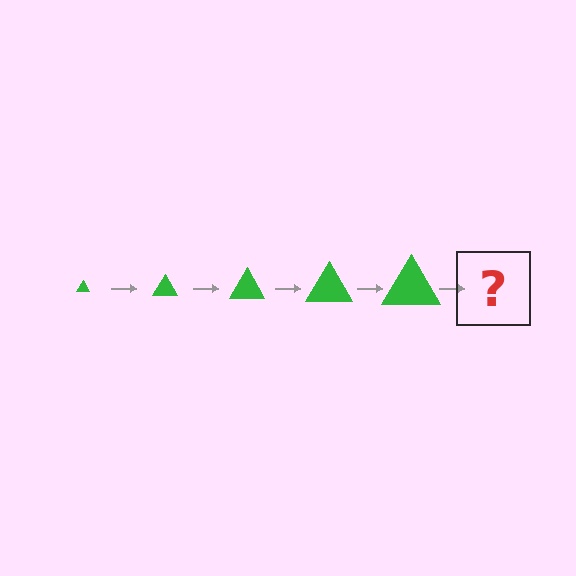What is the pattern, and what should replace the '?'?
The pattern is that the triangle gets progressively larger each step. The '?' should be a green triangle, larger than the previous one.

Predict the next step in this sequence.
The next step is a green triangle, larger than the previous one.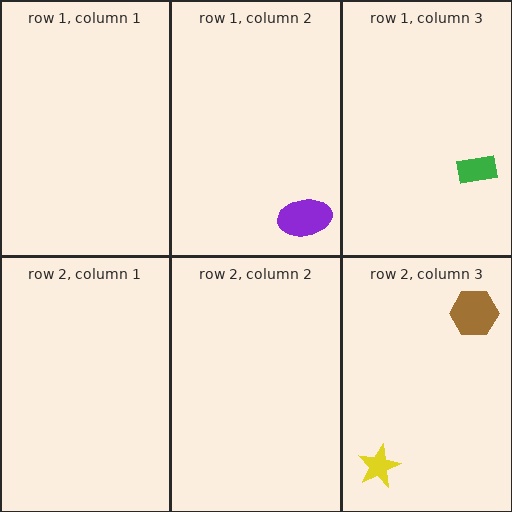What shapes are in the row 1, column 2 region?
The purple ellipse.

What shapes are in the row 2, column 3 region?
The brown hexagon, the yellow star.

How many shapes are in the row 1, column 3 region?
1.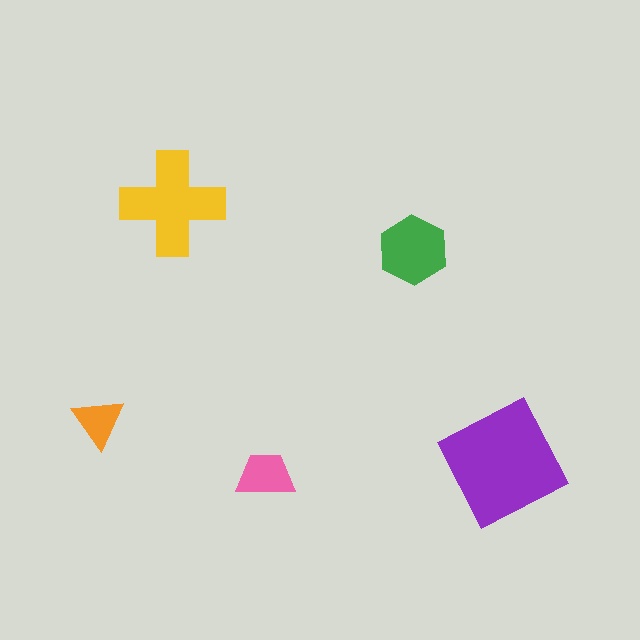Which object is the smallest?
The orange triangle.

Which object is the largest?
The purple square.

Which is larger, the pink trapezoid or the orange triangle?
The pink trapezoid.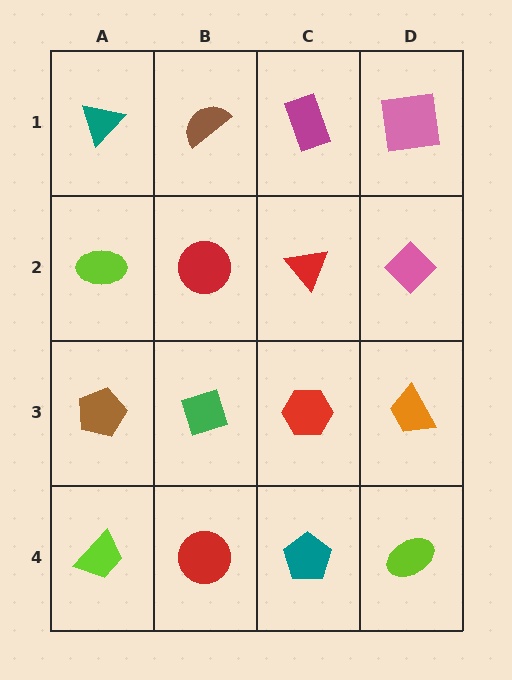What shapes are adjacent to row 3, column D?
A pink diamond (row 2, column D), a lime ellipse (row 4, column D), a red hexagon (row 3, column C).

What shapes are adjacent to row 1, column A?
A lime ellipse (row 2, column A), a brown semicircle (row 1, column B).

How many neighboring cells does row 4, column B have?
3.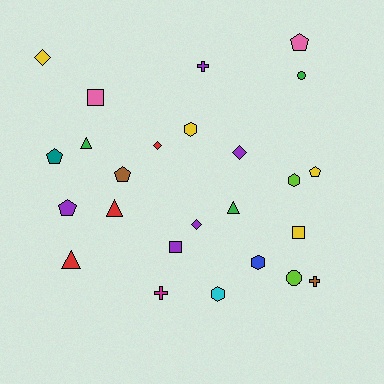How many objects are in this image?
There are 25 objects.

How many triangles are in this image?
There are 4 triangles.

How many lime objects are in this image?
There are 2 lime objects.